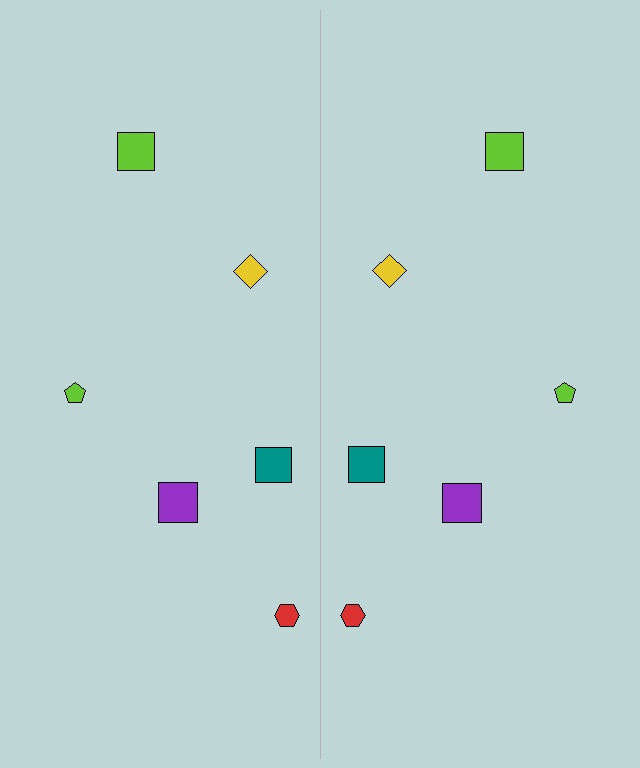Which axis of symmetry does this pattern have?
The pattern has a vertical axis of symmetry running through the center of the image.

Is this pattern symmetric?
Yes, this pattern has bilateral (reflection) symmetry.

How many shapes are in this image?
There are 12 shapes in this image.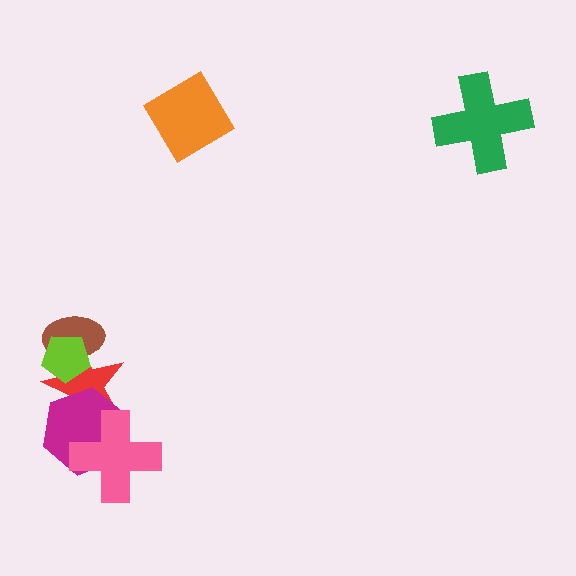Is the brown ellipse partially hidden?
Yes, it is partially covered by another shape.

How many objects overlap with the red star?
4 objects overlap with the red star.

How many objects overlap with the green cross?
0 objects overlap with the green cross.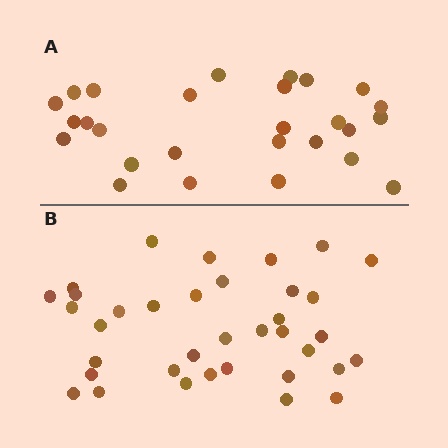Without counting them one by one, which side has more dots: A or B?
Region B (the bottom region) has more dots.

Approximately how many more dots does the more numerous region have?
Region B has roughly 8 or so more dots than region A.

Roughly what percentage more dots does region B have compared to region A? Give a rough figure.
About 35% more.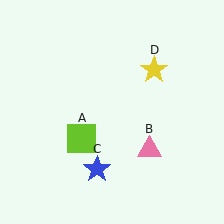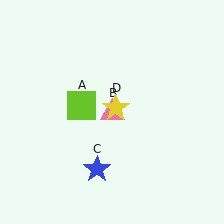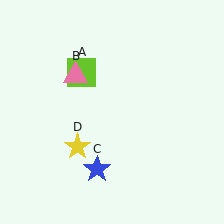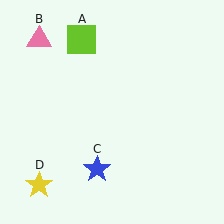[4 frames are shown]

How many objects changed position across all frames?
3 objects changed position: lime square (object A), pink triangle (object B), yellow star (object D).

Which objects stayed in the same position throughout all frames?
Blue star (object C) remained stationary.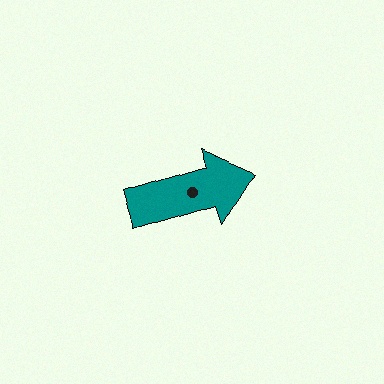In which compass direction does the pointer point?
East.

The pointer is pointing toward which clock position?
Roughly 2 o'clock.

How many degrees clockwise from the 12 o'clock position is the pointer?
Approximately 73 degrees.